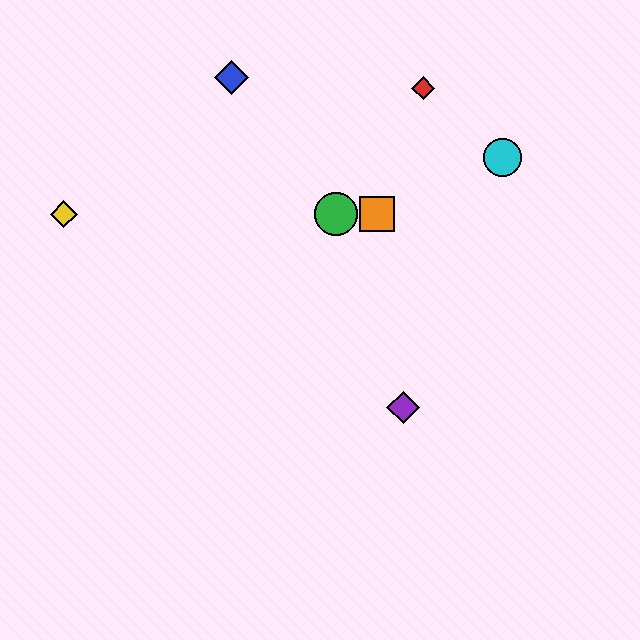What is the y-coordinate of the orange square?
The orange square is at y≈214.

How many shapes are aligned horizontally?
3 shapes (the green circle, the yellow diamond, the orange square) are aligned horizontally.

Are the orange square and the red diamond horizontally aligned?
No, the orange square is at y≈214 and the red diamond is at y≈88.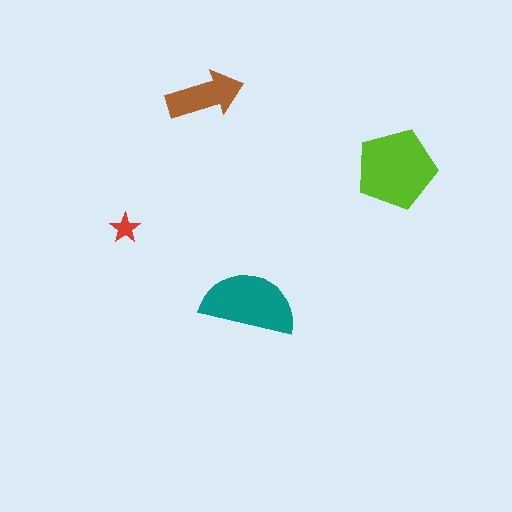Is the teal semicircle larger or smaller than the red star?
Larger.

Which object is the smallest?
The red star.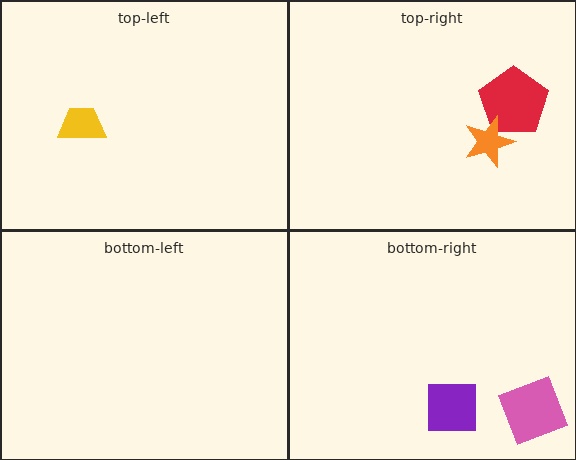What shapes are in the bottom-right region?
The purple square, the pink diamond.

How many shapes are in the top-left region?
1.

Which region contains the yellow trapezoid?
The top-left region.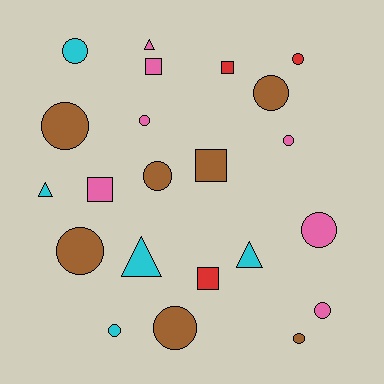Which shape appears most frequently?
Circle, with 13 objects.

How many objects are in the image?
There are 22 objects.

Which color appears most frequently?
Brown, with 7 objects.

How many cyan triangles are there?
There are 3 cyan triangles.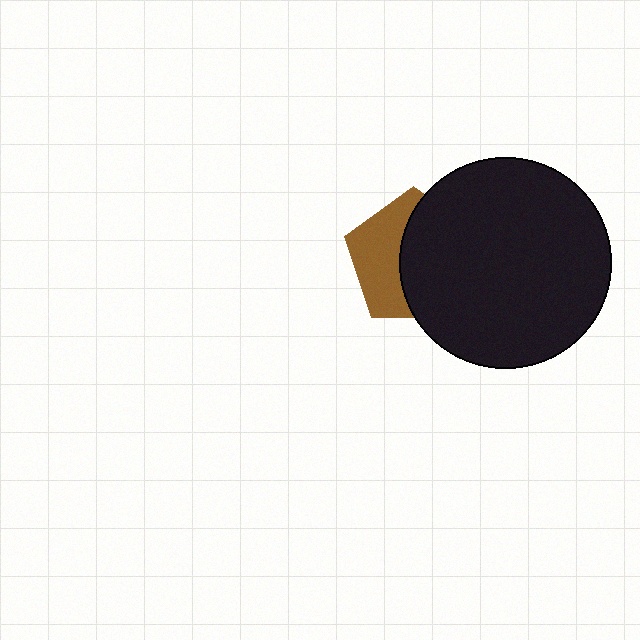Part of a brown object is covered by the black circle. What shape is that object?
It is a pentagon.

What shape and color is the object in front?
The object in front is a black circle.